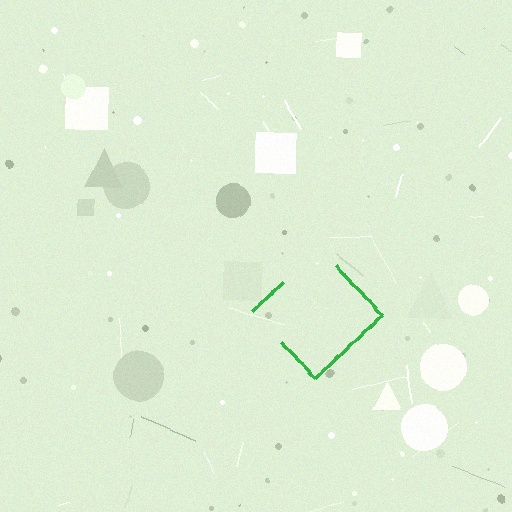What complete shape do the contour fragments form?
The contour fragments form a diamond.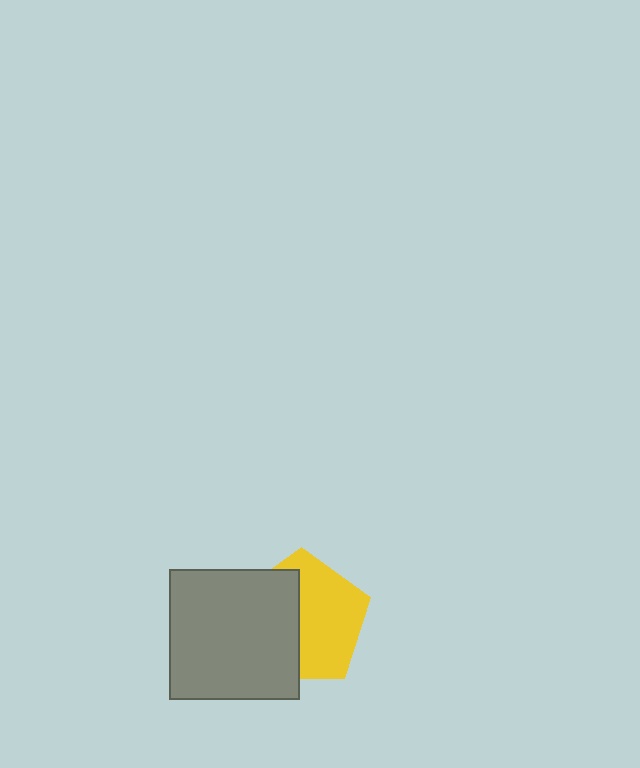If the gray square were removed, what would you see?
You would see the complete yellow pentagon.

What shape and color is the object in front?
The object in front is a gray square.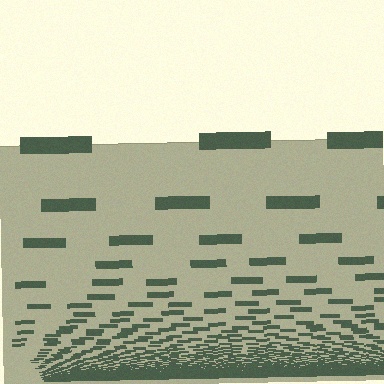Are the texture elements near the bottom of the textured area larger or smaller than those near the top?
Smaller. The gradient is inverted — elements near the bottom are smaller and denser.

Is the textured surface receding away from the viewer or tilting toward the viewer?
The surface appears to tilt toward the viewer. Texture elements get larger and sparser toward the top.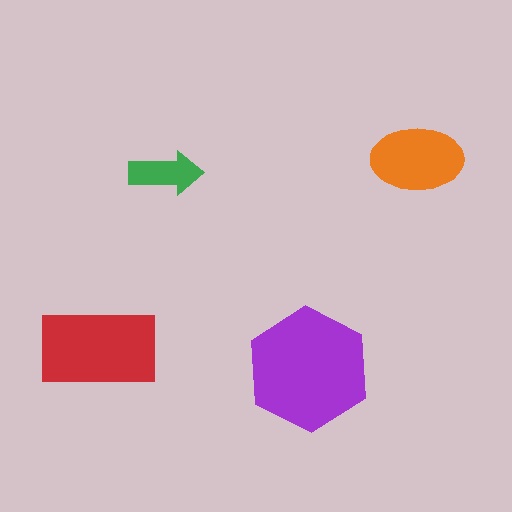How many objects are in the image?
There are 4 objects in the image.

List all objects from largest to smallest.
The purple hexagon, the red rectangle, the orange ellipse, the green arrow.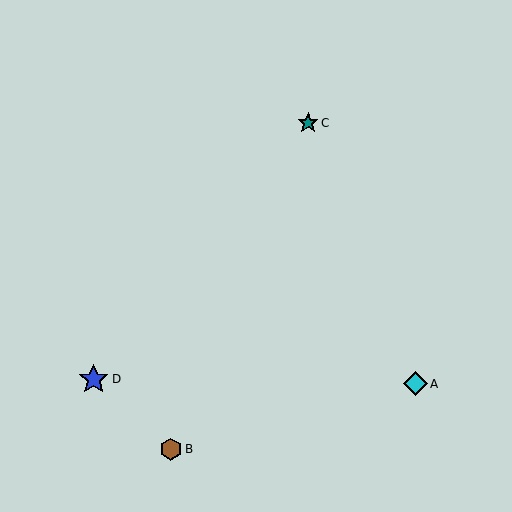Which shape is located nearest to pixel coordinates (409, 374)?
The cyan diamond (labeled A) at (415, 384) is nearest to that location.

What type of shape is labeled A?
Shape A is a cyan diamond.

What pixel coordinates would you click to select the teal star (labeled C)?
Click at (308, 123) to select the teal star C.